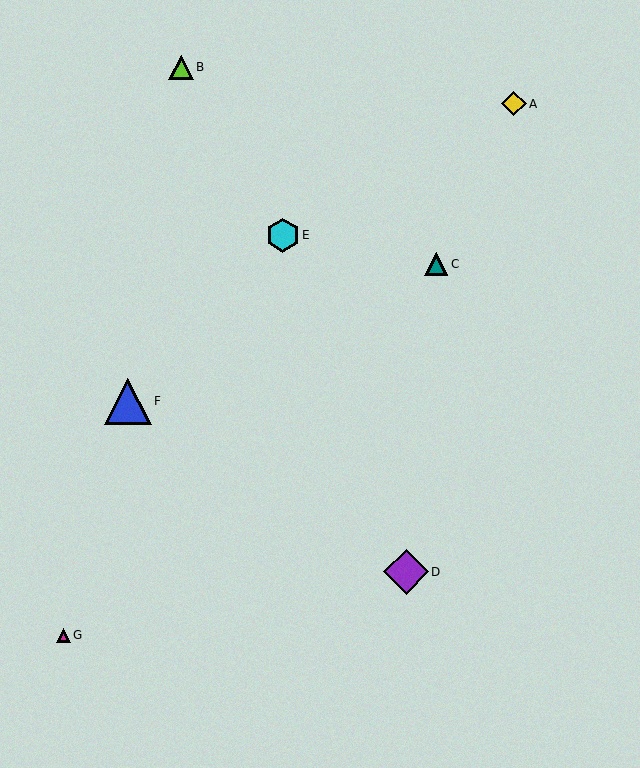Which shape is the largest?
The blue triangle (labeled F) is the largest.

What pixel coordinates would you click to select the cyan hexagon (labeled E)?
Click at (283, 235) to select the cyan hexagon E.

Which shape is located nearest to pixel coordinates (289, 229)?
The cyan hexagon (labeled E) at (283, 235) is nearest to that location.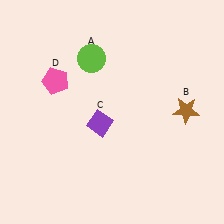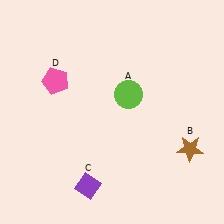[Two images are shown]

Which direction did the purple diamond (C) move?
The purple diamond (C) moved down.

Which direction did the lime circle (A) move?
The lime circle (A) moved right.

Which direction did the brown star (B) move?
The brown star (B) moved down.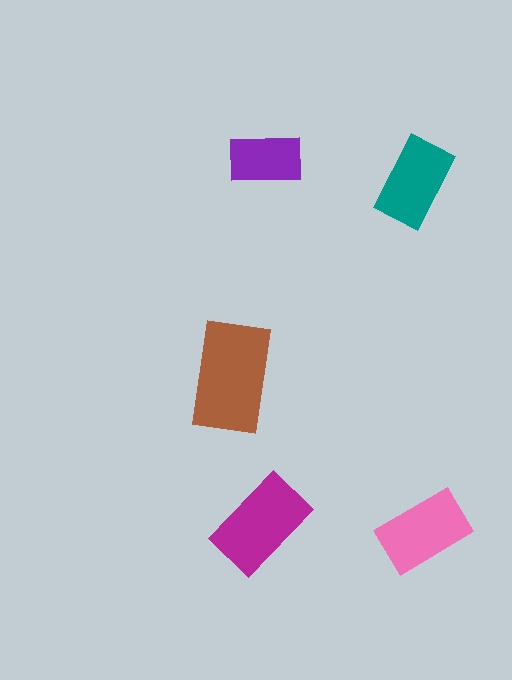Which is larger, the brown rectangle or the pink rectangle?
The brown one.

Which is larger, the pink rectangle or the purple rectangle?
The pink one.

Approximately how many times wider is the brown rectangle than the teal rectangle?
About 1.5 times wider.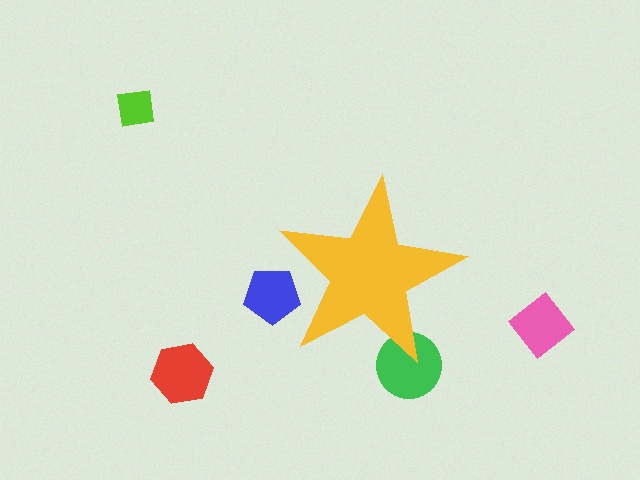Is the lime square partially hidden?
No, the lime square is fully visible.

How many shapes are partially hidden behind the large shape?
2 shapes are partially hidden.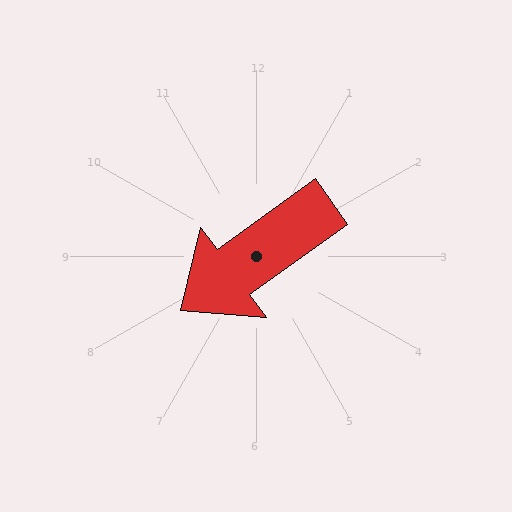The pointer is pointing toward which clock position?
Roughly 8 o'clock.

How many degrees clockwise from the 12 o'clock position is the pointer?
Approximately 234 degrees.